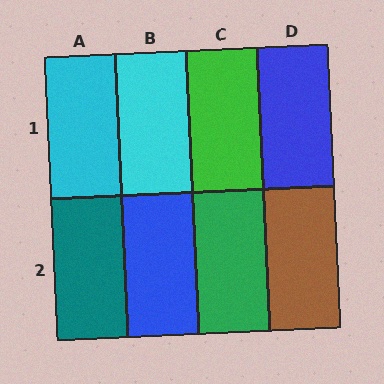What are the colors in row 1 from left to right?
Cyan, cyan, green, blue.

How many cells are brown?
1 cell is brown.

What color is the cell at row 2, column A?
Teal.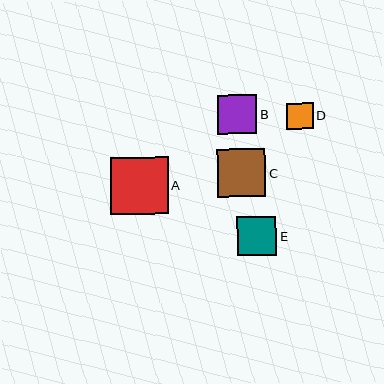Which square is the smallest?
Square D is the smallest with a size of approximately 27 pixels.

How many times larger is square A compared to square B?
Square A is approximately 1.5 times the size of square B.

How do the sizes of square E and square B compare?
Square E and square B are approximately the same size.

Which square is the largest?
Square A is the largest with a size of approximately 57 pixels.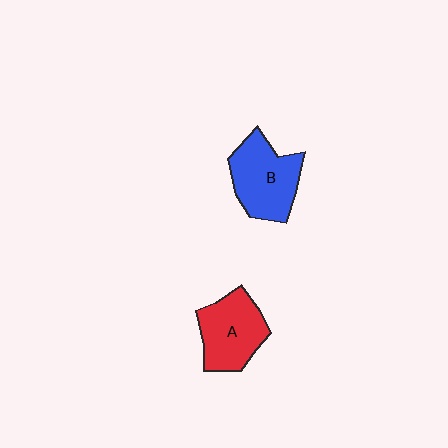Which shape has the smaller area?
Shape A (red).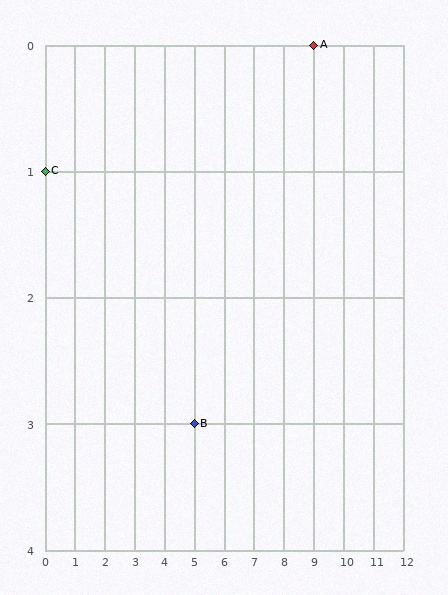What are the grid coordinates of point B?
Point B is at grid coordinates (5, 3).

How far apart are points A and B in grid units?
Points A and B are 4 columns and 3 rows apart (about 5.0 grid units diagonally).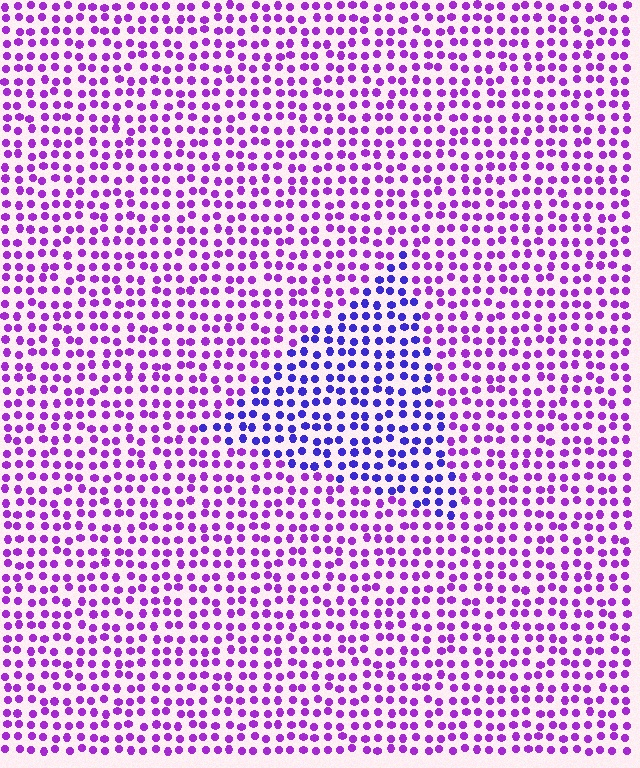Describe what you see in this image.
The image is filled with small purple elements in a uniform arrangement. A triangle-shaped region is visible where the elements are tinted to a slightly different hue, forming a subtle color boundary.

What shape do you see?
I see a triangle.